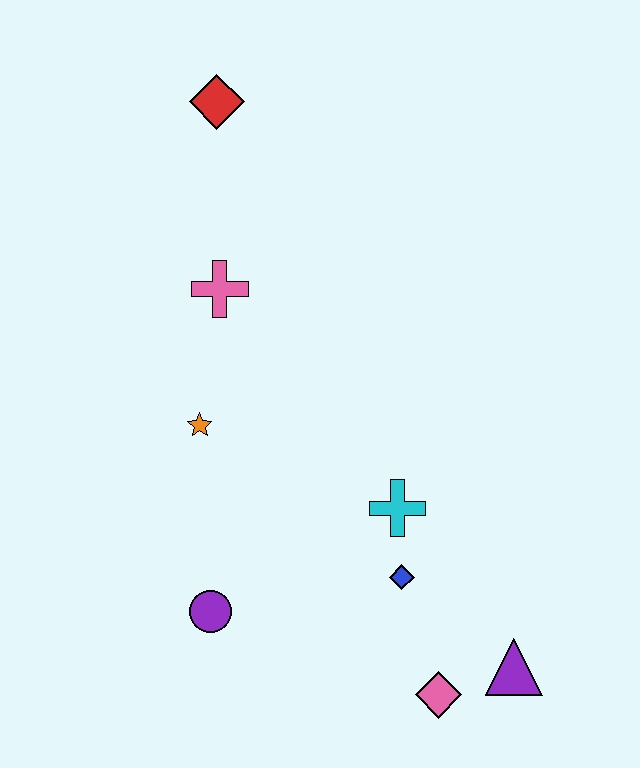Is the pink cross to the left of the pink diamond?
Yes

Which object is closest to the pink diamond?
The purple triangle is closest to the pink diamond.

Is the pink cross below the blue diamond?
No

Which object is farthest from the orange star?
The purple triangle is farthest from the orange star.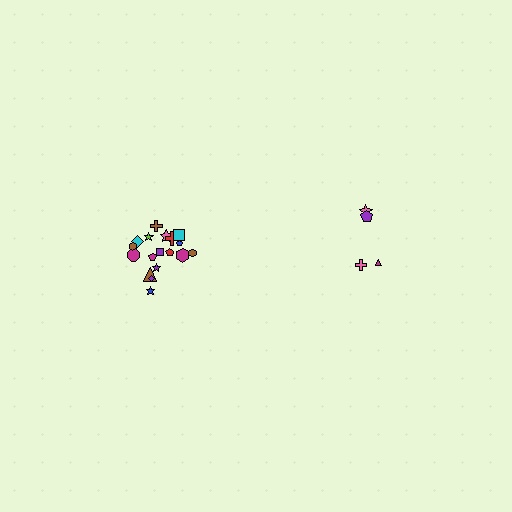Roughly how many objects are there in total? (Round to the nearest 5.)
Roughly 20 objects in total.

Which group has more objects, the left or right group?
The left group.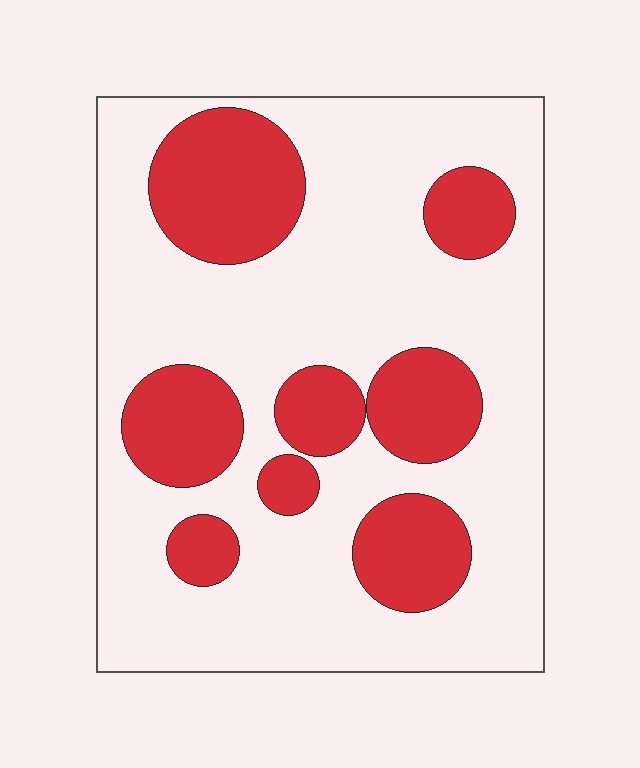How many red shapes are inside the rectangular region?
8.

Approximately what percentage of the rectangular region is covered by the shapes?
Approximately 30%.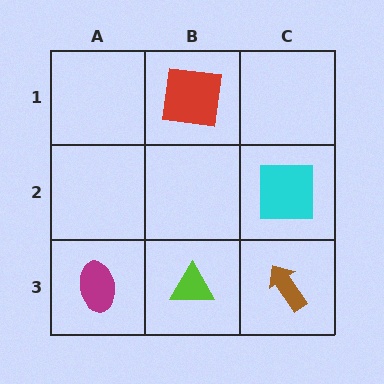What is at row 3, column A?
A magenta ellipse.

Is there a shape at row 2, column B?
No, that cell is empty.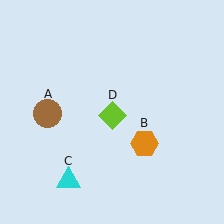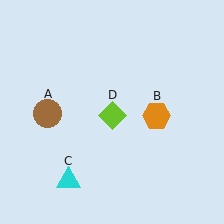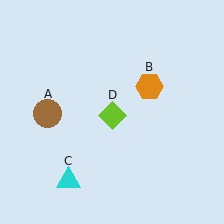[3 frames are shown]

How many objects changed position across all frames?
1 object changed position: orange hexagon (object B).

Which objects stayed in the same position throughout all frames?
Brown circle (object A) and cyan triangle (object C) and lime diamond (object D) remained stationary.